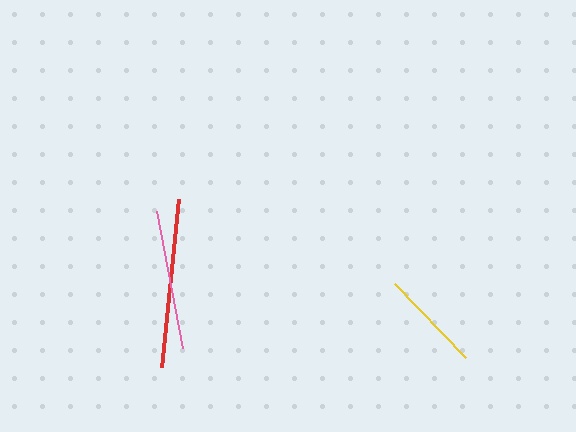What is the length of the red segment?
The red segment is approximately 168 pixels long.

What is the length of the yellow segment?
The yellow segment is approximately 102 pixels long.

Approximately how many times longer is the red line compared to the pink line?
The red line is approximately 1.2 times the length of the pink line.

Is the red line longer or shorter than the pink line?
The red line is longer than the pink line.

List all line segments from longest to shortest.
From longest to shortest: red, pink, yellow.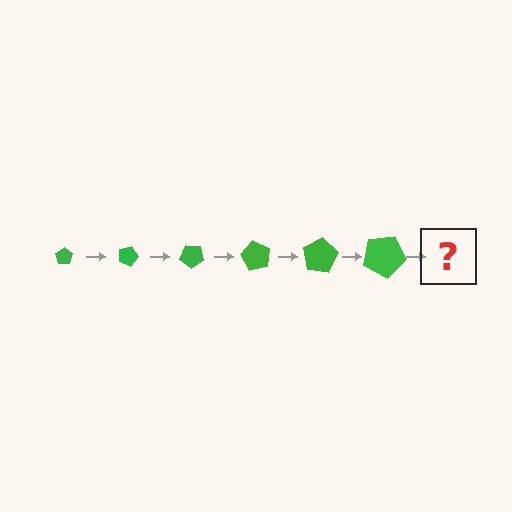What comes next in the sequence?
The next element should be a pentagon, larger than the previous one and rotated 120 degrees from the start.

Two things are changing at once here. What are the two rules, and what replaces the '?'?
The two rules are that the pentagon grows larger each step and it rotates 20 degrees each step. The '?' should be a pentagon, larger than the previous one and rotated 120 degrees from the start.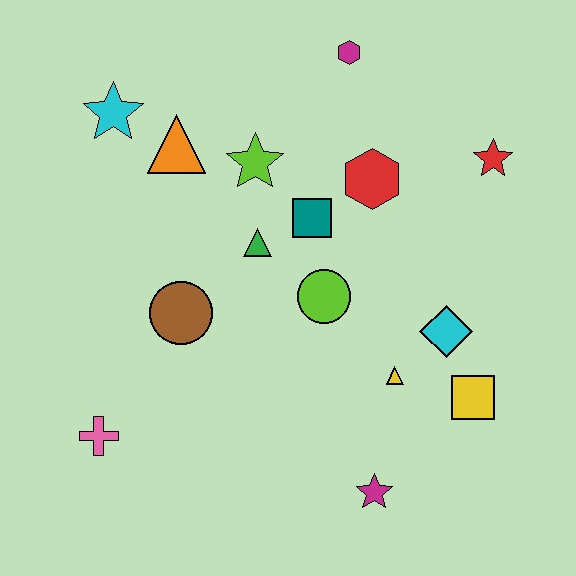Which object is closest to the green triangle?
The teal square is closest to the green triangle.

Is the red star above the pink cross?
Yes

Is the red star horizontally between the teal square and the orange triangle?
No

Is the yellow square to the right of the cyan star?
Yes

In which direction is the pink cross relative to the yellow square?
The pink cross is to the left of the yellow square.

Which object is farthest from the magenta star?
The cyan star is farthest from the magenta star.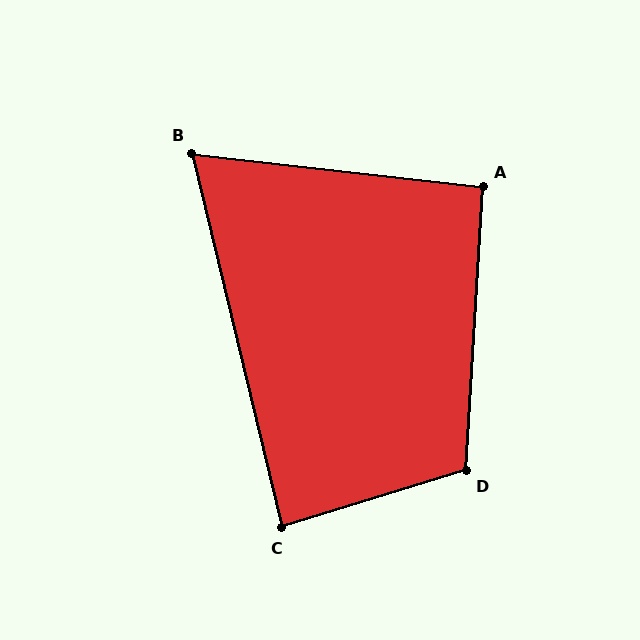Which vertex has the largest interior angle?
D, at approximately 110 degrees.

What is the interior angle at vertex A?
Approximately 93 degrees (approximately right).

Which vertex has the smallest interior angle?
B, at approximately 70 degrees.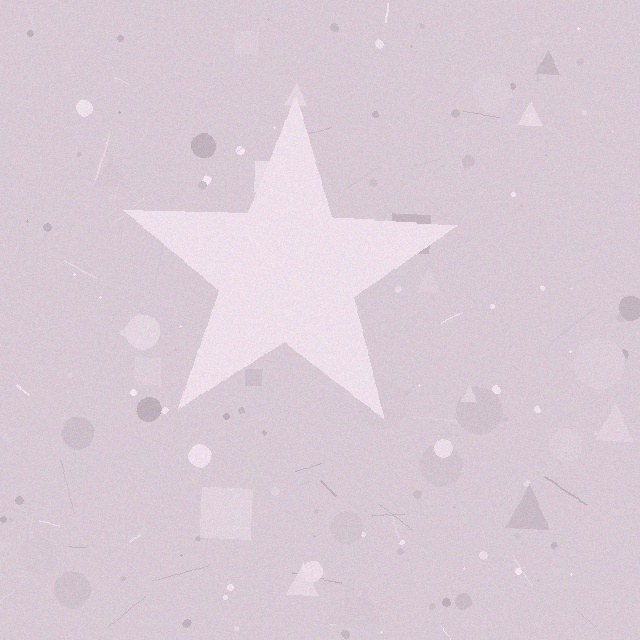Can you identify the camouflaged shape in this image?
The camouflaged shape is a star.